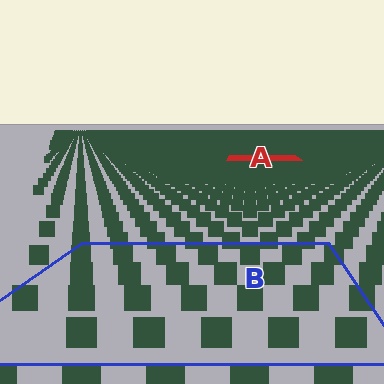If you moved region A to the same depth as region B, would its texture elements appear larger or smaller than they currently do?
They would appear larger. At a closer depth, the same texture elements are projected at a bigger on-screen size.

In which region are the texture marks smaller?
The texture marks are smaller in region A, because it is farther away.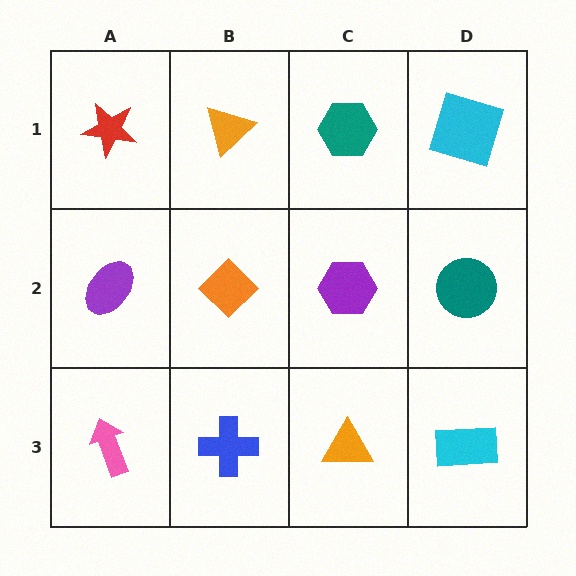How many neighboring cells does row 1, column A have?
2.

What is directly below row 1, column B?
An orange diamond.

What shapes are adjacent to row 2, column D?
A cyan square (row 1, column D), a cyan rectangle (row 3, column D), a purple hexagon (row 2, column C).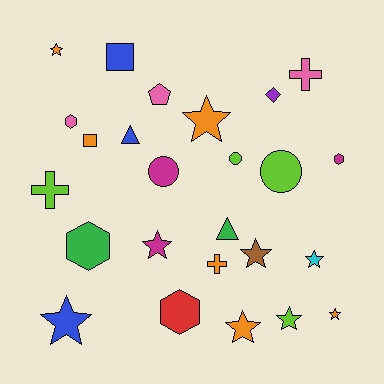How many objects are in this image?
There are 25 objects.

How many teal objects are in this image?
There are no teal objects.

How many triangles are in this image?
There are 2 triangles.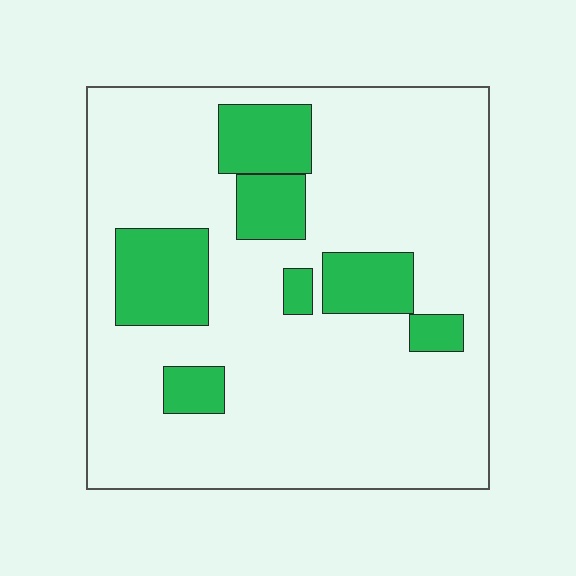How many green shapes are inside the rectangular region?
7.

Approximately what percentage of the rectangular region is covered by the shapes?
Approximately 20%.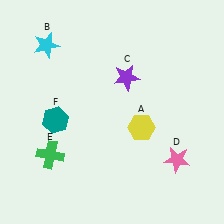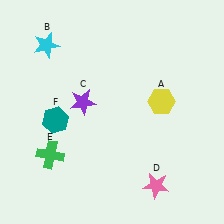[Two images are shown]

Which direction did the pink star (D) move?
The pink star (D) moved down.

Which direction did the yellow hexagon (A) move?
The yellow hexagon (A) moved up.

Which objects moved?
The objects that moved are: the yellow hexagon (A), the purple star (C), the pink star (D).